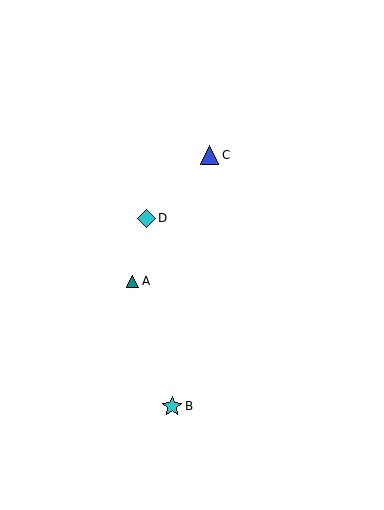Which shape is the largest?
The cyan star (labeled B) is the largest.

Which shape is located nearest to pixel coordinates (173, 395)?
The cyan star (labeled B) at (172, 406) is nearest to that location.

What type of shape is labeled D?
Shape D is a cyan diamond.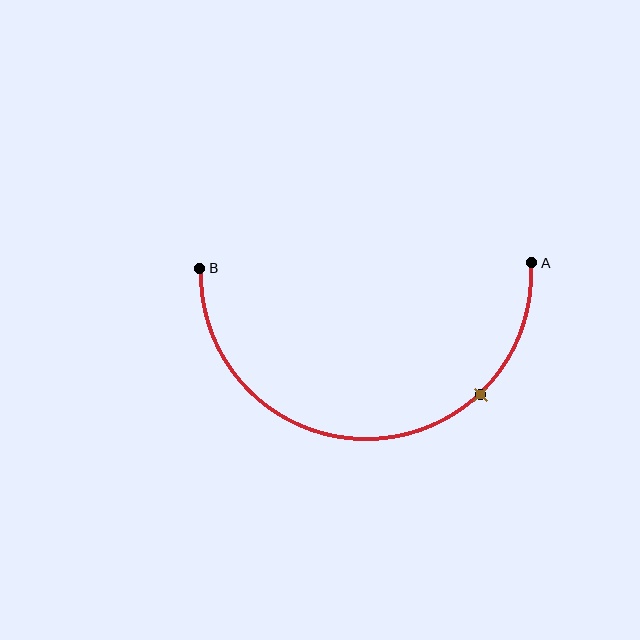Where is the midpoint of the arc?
The arc midpoint is the point on the curve farthest from the straight line joining A and B. It sits below that line.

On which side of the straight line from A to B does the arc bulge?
The arc bulges below the straight line connecting A and B.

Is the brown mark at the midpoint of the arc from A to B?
No. The brown mark lies on the arc but is closer to endpoint A. The arc midpoint would be at the point on the curve equidistant along the arc from both A and B.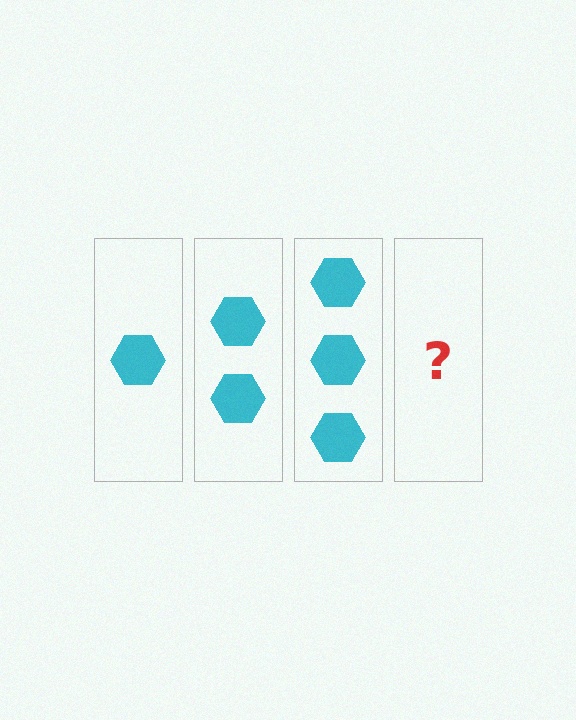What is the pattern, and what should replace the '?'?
The pattern is that each step adds one more hexagon. The '?' should be 4 hexagons.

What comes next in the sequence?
The next element should be 4 hexagons.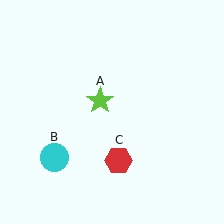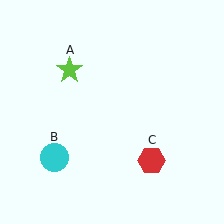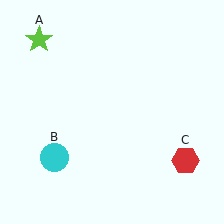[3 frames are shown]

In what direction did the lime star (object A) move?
The lime star (object A) moved up and to the left.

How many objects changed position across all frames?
2 objects changed position: lime star (object A), red hexagon (object C).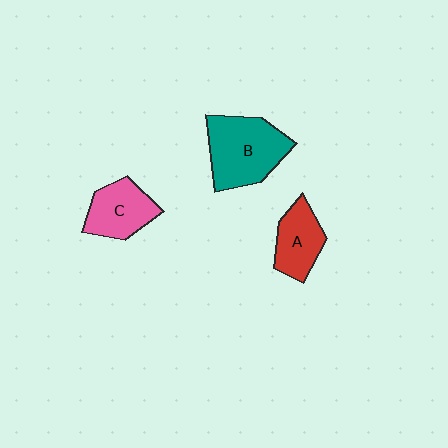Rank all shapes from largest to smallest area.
From largest to smallest: B (teal), C (pink), A (red).